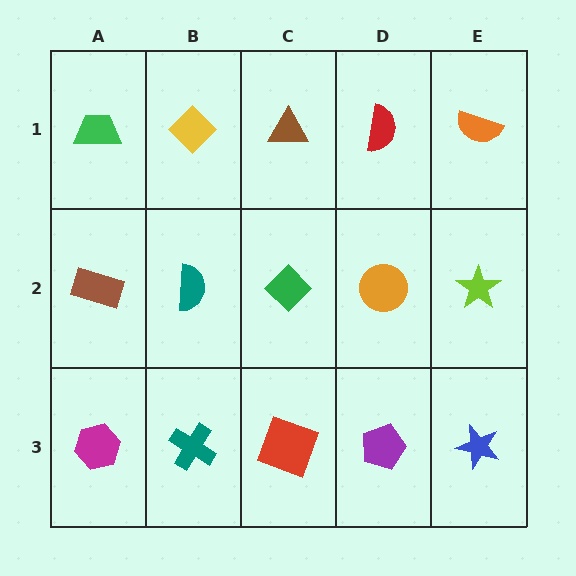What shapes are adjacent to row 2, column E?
An orange semicircle (row 1, column E), a blue star (row 3, column E), an orange circle (row 2, column D).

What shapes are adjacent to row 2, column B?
A yellow diamond (row 1, column B), a teal cross (row 3, column B), a brown rectangle (row 2, column A), a green diamond (row 2, column C).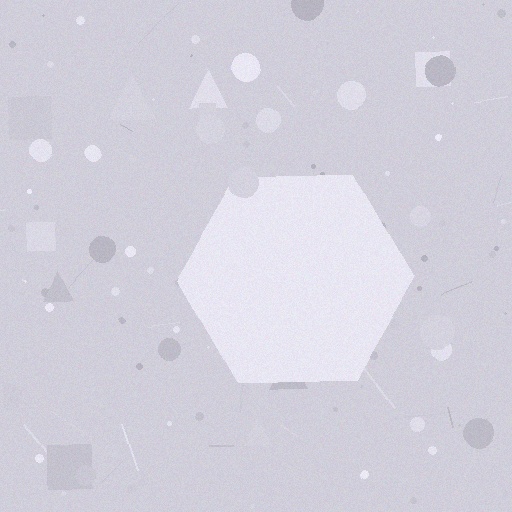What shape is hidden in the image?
A hexagon is hidden in the image.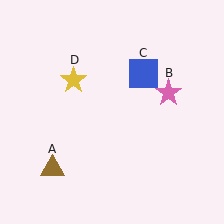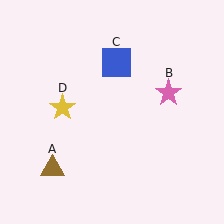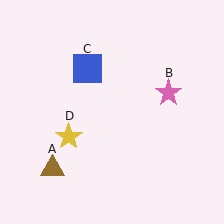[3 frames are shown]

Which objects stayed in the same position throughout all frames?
Brown triangle (object A) and pink star (object B) remained stationary.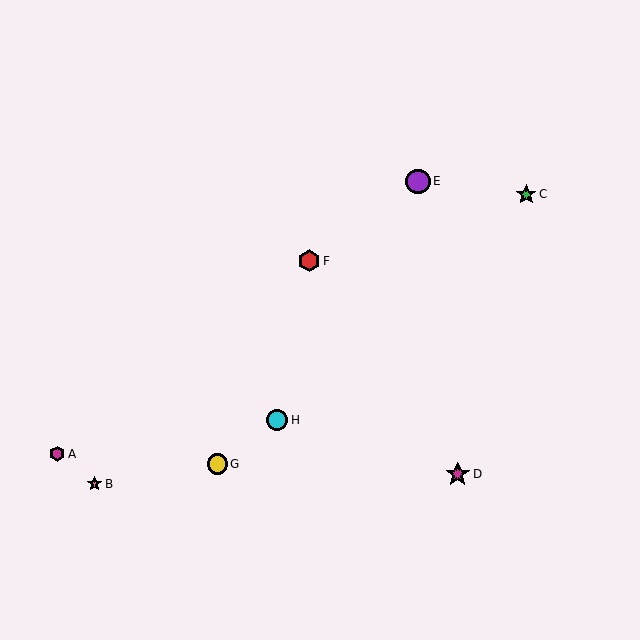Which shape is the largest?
The purple circle (labeled E) is the largest.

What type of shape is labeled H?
Shape H is a cyan circle.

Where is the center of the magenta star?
The center of the magenta star is at (458, 474).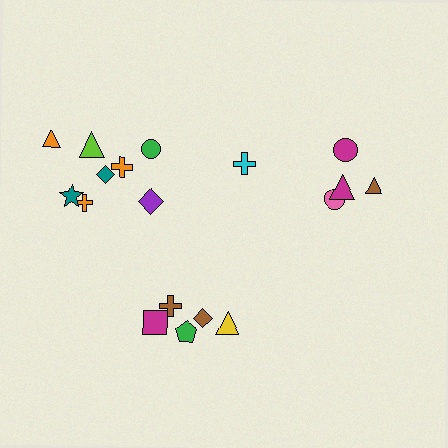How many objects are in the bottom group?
There are 5 objects.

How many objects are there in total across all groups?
There are 19 objects.